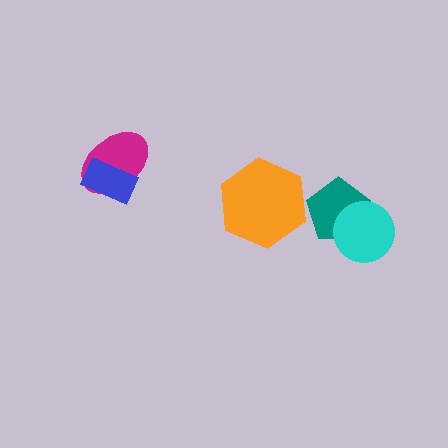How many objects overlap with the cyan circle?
1 object overlaps with the cyan circle.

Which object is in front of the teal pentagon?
The cyan circle is in front of the teal pentagon.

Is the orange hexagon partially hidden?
No, no other shape covers it.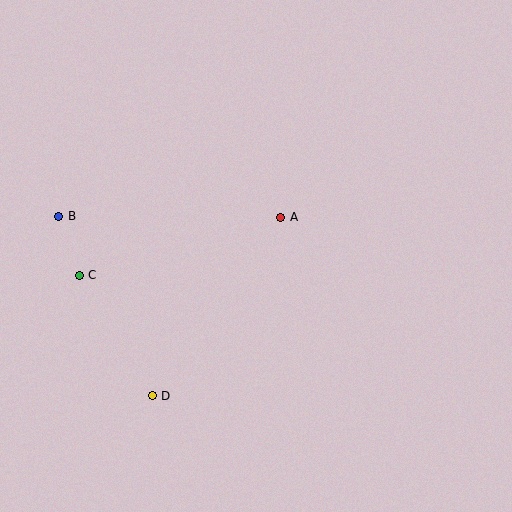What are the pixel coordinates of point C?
Point C is at (79, 275).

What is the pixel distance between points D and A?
The distance between D and A is 220 pixels.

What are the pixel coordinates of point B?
Point B is at (59, 216).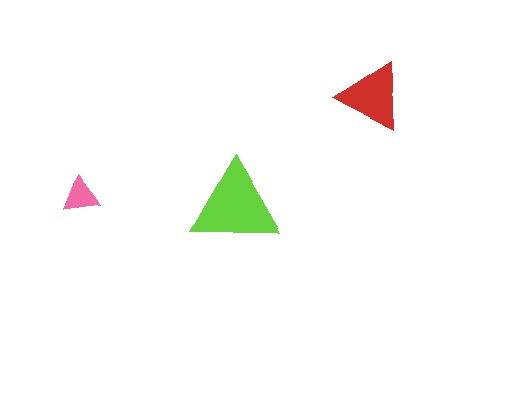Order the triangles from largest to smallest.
the lime one, the red one, the pink one.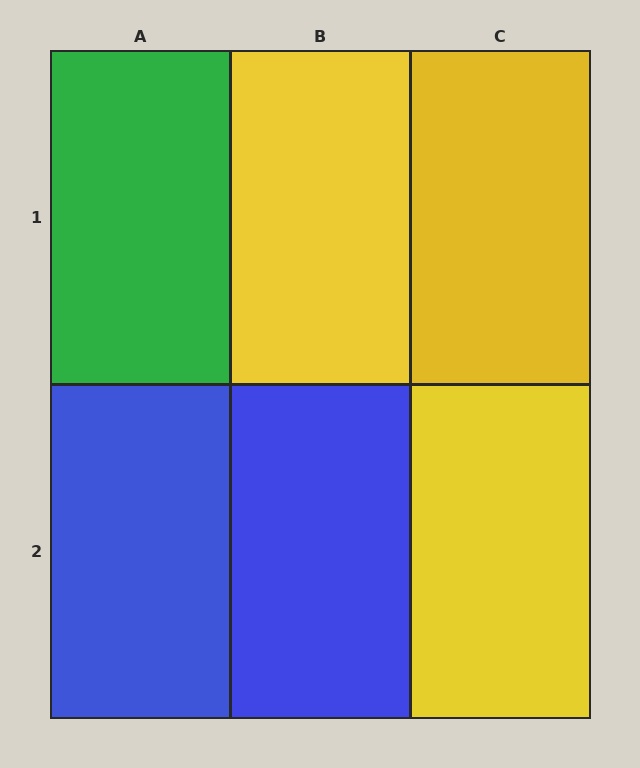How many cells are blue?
2 cells are blue.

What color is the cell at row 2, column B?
Blue.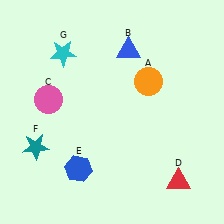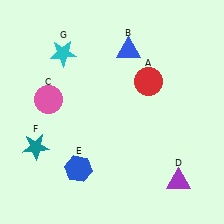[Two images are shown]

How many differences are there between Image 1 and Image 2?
There are 2 differences between the two images.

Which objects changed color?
A changed from orange to red. D changed from red to purple.